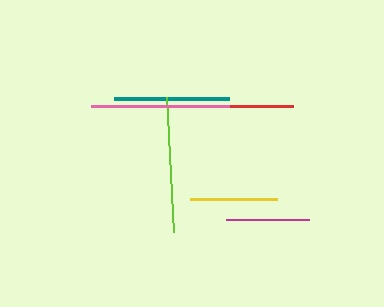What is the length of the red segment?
The red segment is approximately 63 pixels long.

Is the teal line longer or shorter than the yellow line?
The teal line is longer than the yellow line.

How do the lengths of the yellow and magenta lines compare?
The yellow and magenta lines are approximately the same length.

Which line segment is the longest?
The pink line is the longest at approximately 143 pixels.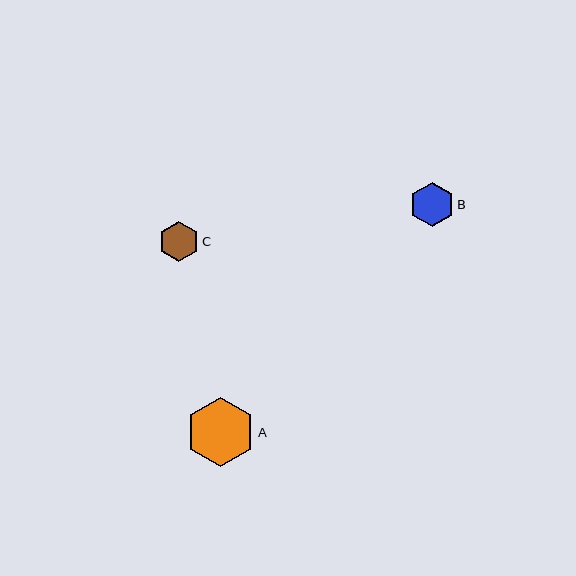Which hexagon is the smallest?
Hexagon C is the smallest with a size of approximately 40 pixels.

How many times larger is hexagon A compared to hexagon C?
Hexagon A is approximately 1.7 times the size of hexagon C.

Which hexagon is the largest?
Hexagon A is the largest with a size of approximately 69 pixels.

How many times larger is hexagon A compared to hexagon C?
Hexagon A is approximately 1.7 times the size of hexagon C.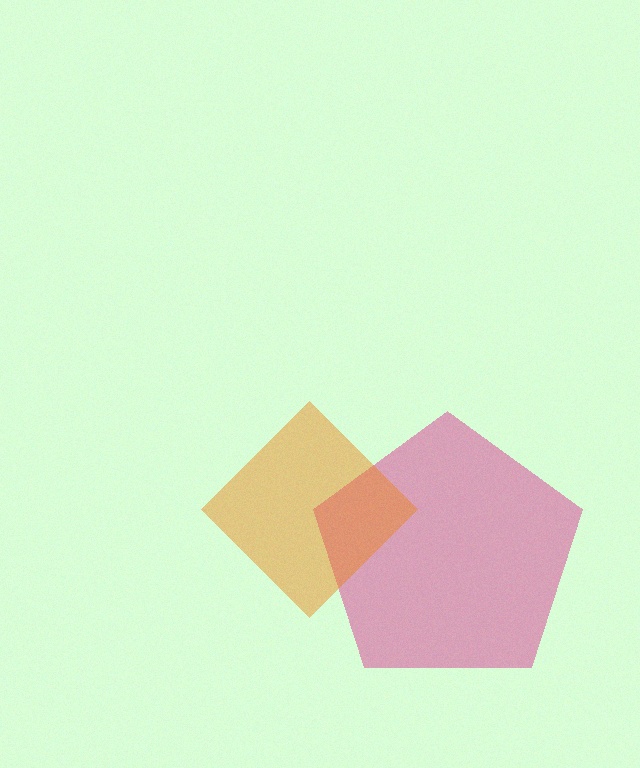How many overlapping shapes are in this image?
There are 2 overlapping shapes in the image.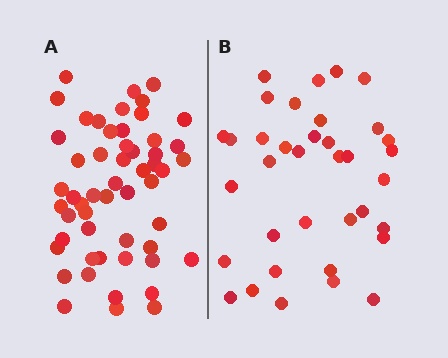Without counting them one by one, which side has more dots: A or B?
Region A (the left region) has more dots.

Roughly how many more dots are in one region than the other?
Region A has approximately 20 more dots than region B.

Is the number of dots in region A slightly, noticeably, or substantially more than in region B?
Region A has substantially more. The ratio is roughly 1.5 to 1.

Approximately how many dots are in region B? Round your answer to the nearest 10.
About 40 dots. (The exact count is 36, which rounds to 40.)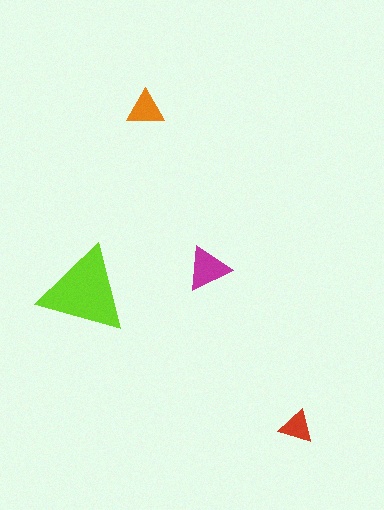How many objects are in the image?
There are 4 objects in the image.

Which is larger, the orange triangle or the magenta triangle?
The magenta one.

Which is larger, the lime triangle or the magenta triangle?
The lime one.